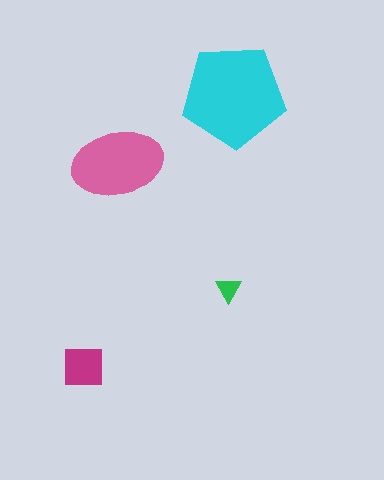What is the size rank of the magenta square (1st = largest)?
3rd.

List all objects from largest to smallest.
The cyan pentagon, the pink ellipse, the magenta square, the green triangle.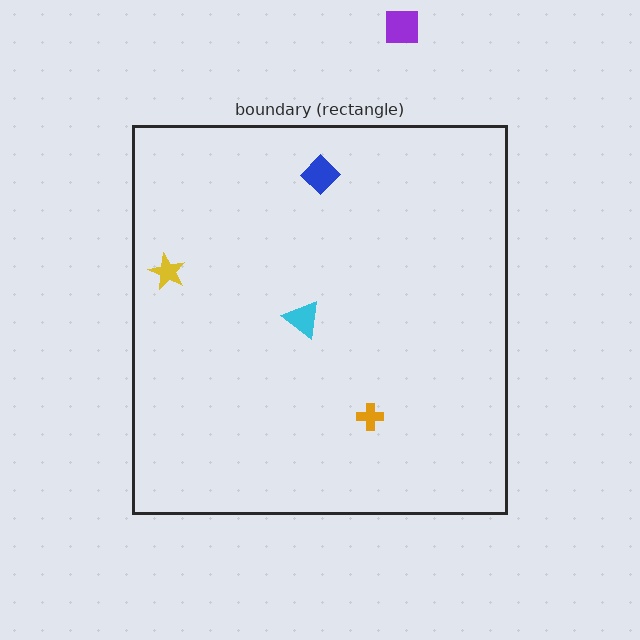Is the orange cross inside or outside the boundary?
Inside.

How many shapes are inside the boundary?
4 inside, 1 outside.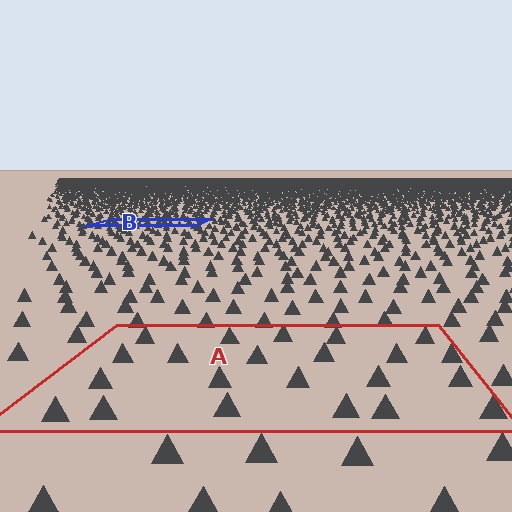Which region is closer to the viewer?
Region A is closer. The texture elements there are larger and more spread out.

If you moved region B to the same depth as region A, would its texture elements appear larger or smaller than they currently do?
They would appear larger. At a closer depth, the same texture elements are projected at a bigger on-screen size.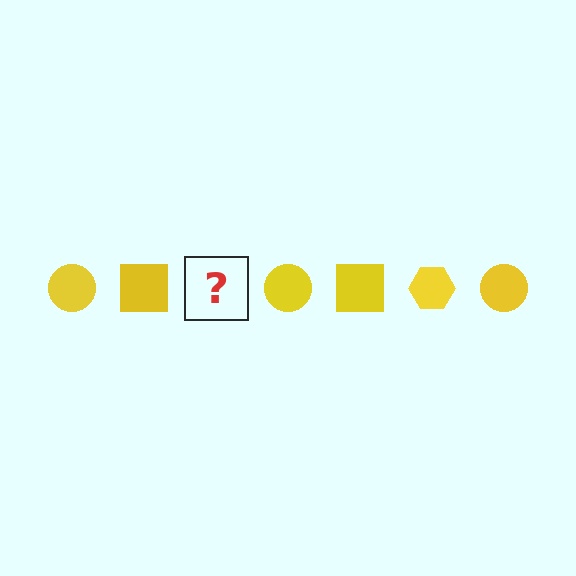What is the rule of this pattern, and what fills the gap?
The rule is that the pattern cycles through circle, square, hexagon shapes in yellow. The gap should be filled with a yellow hexagon.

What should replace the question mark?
The question mark should be replaced with a yellow hexagon.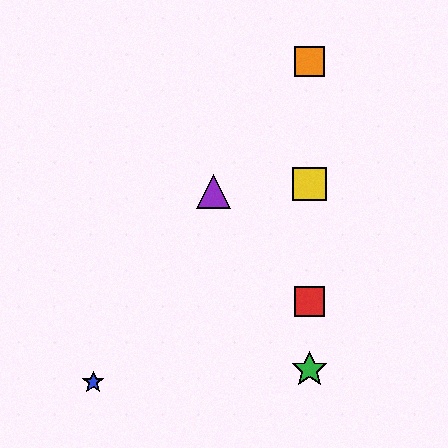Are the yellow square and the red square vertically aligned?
Yes, both are at x≈309.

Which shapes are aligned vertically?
The red square, the green star, the yellow square, the orange square are aligned vertically.